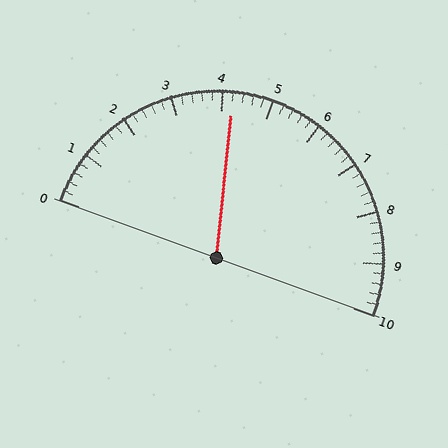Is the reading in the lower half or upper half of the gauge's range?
The reading is in the lower half of the range (0 to 10).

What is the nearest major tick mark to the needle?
The nearest major tick mark is 4.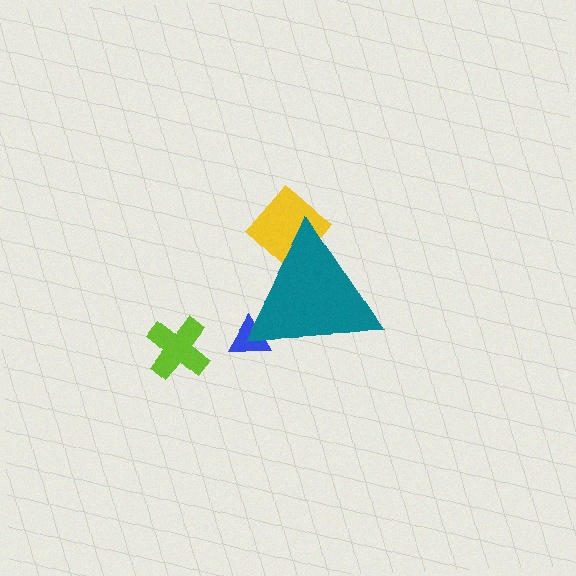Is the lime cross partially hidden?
No, the lime cross is fully visible.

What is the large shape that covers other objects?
A teal triangle.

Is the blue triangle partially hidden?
Yes, the blue triangle is partially hidden behind the teal triangle.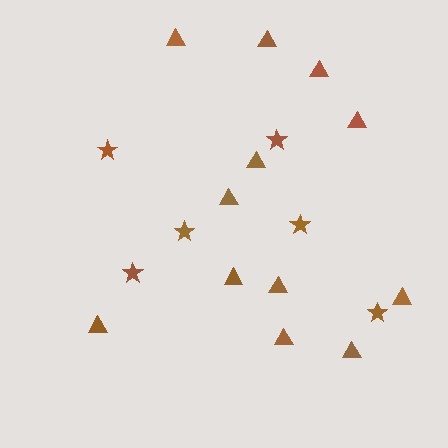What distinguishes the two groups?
There are 2 groups: one group of stars (6) and one group of triangles (12).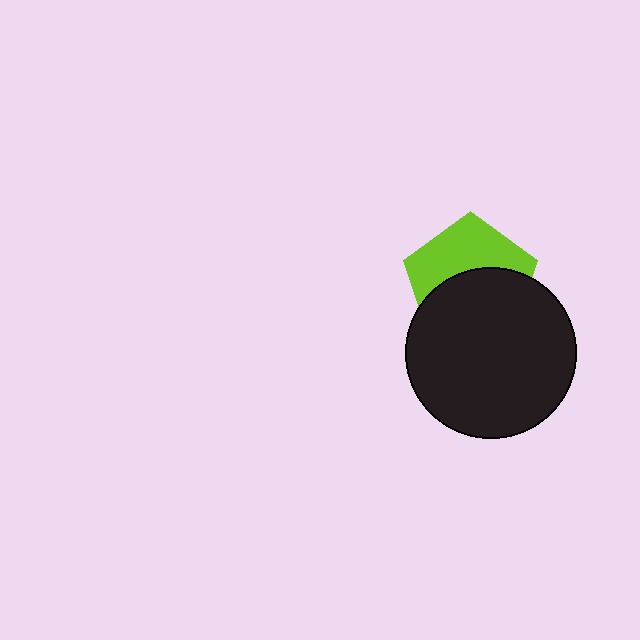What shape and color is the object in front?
The object in front is a black circle.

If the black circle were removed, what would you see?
You would see the complete lime pentagon.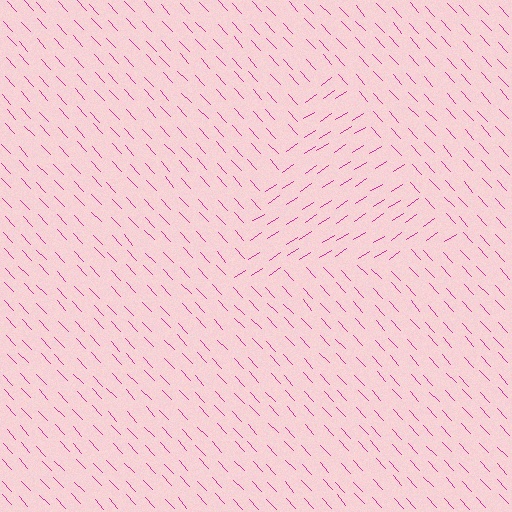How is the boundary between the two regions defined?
The boundary is defined purely by a change in line orientation (approximately 80 degrees difference). All lines are the same color and thickness.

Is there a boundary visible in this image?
Yes, there is a texture boundary formed by a change in line orientation.